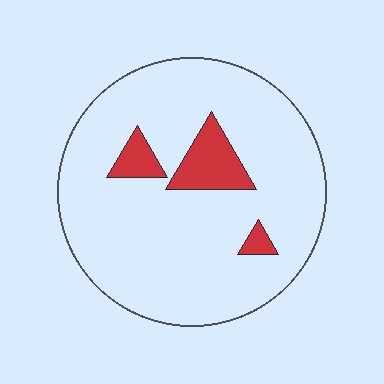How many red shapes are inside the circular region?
3.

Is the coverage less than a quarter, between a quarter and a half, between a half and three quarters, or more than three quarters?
Less than a quarter.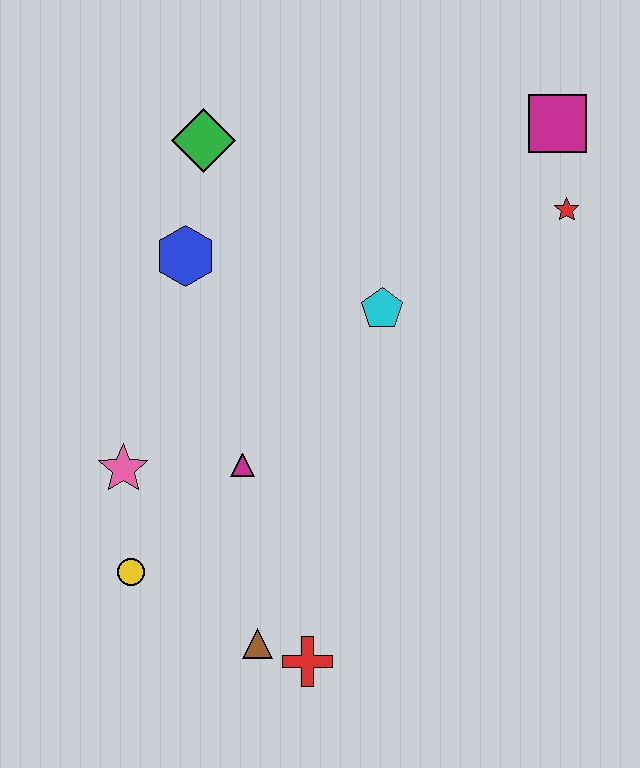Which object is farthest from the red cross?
The magenta square is farthest from the red cross.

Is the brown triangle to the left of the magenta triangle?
No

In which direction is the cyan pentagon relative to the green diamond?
The cyan pentagon is to the right of the green diamond.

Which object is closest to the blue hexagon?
The green diamond is closest to the blue hexagon.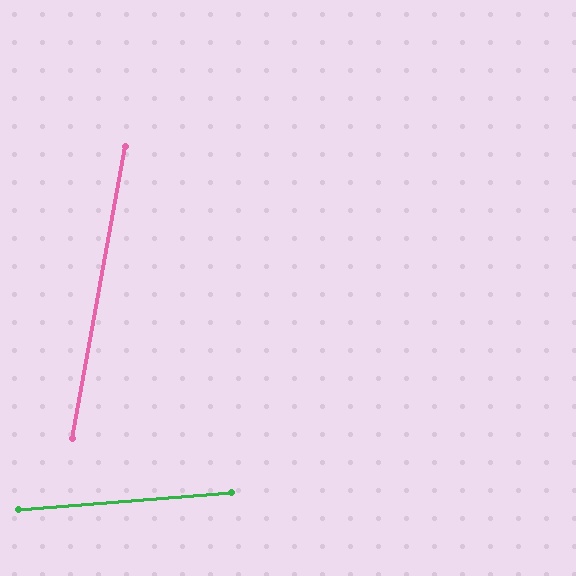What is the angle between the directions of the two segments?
Approximately 75 degrees.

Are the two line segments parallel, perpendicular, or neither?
Neither parallel nor perpendicular — they differ by about 75°.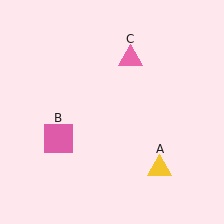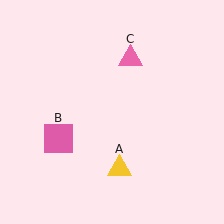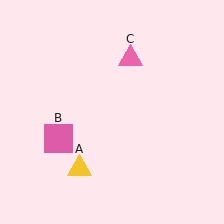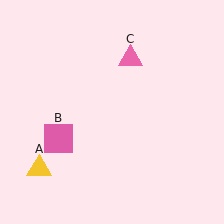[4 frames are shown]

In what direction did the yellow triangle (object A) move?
The yellow triangle (object A) moved left.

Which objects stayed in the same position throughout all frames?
Pink square (object B) and pink triangle (object C) remained stationary.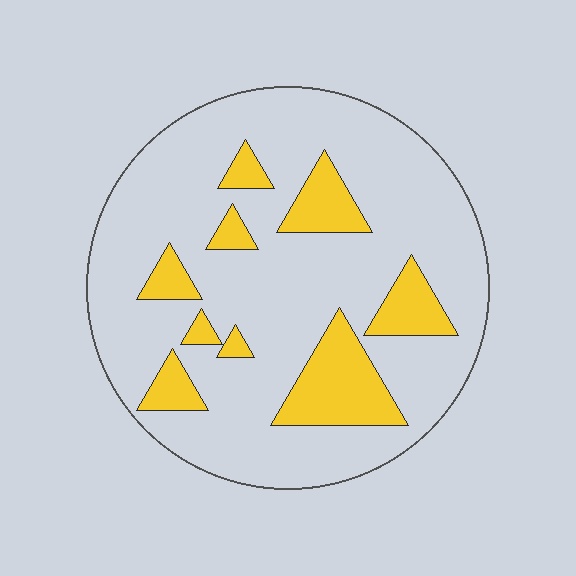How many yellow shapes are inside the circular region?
9.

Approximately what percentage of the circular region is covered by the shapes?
Approximately 20%.